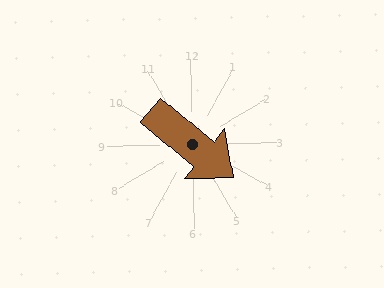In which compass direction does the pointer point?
Southeast.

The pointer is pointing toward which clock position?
Roughly 4 o'clock.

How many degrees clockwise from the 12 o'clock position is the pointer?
Approximately 130 degrees.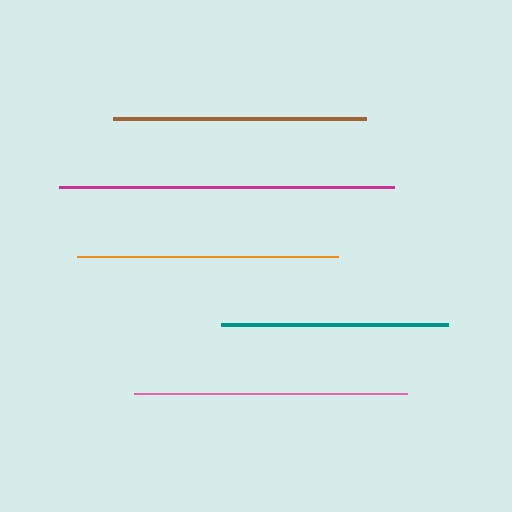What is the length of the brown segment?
The brown segment is approximately 253 pixels long.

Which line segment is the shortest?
The teal line is the shortest at approximately 227 pixels.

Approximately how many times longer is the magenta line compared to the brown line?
The magenta line is approximately 1.3 times the length of the brown line.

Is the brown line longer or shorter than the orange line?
The orange line is longer than the brown line.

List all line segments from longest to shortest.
From longest to shortest: magenta, pink, orange, brown, teal.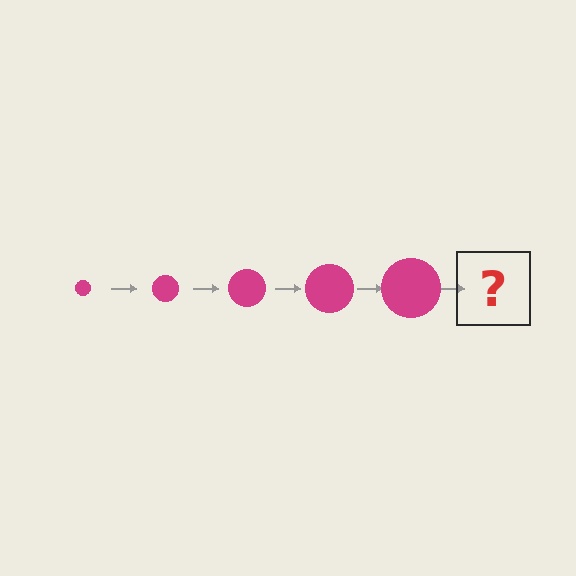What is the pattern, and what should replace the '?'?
The pattern is that the circle gets progressively larger each step. The '?' should be a magenta circle, larger than the previous one.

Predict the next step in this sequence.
The next step is a magenta circle, larger than the previous one.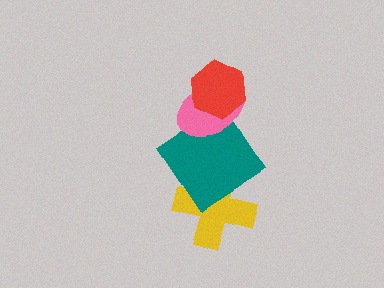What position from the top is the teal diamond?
The teal diamond is 3rd from the top.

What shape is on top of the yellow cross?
The teal diamond is on top of the yellow cross.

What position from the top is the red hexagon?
The red hexagon is 1st from the top.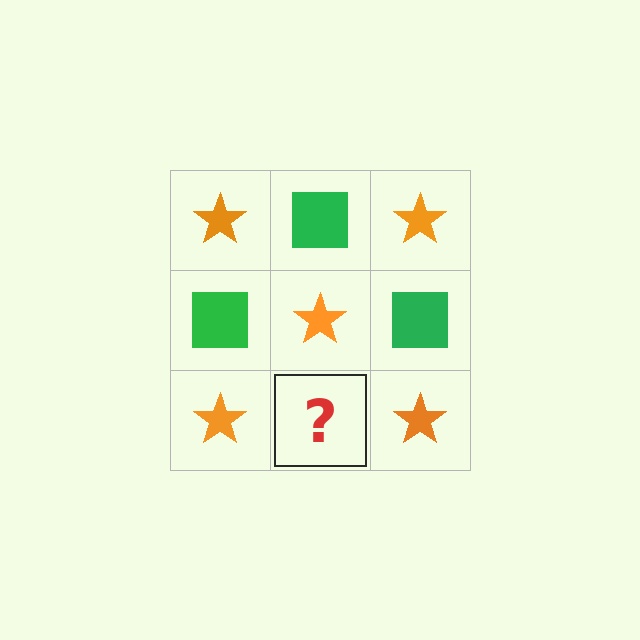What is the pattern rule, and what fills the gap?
The rule is that it alternates orange star and green square in a checkerboard pattern. The gap should be filled with a green square.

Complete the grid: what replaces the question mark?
The question mark should be replaced with a green square.